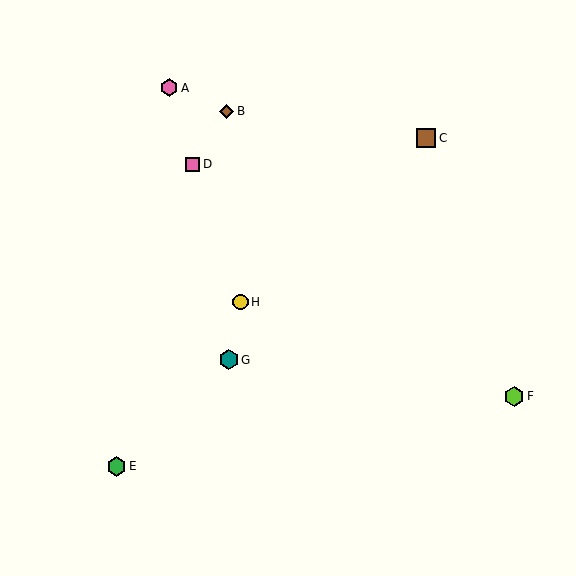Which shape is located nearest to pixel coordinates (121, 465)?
The green hexagon (labeled E) at (117, 466) is nearest to that location.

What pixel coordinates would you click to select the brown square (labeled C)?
Click at (426, 138) to select the brown square C.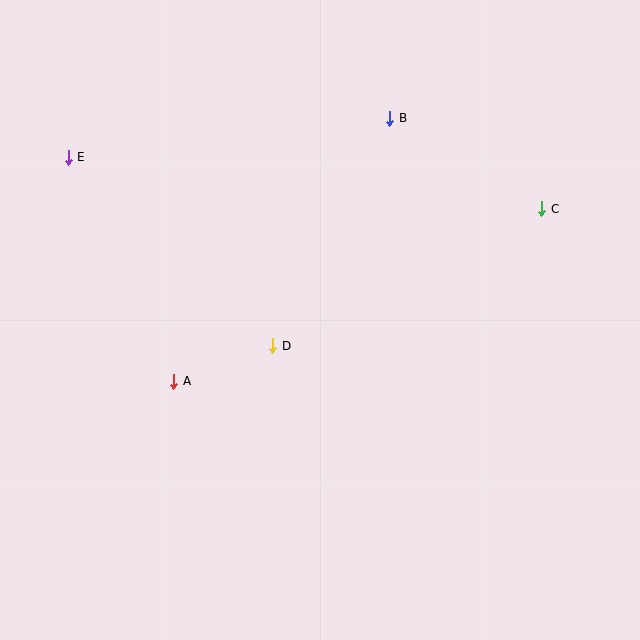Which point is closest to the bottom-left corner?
Point A is closest to the bottom-left corner.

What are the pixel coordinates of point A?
Point A is at (174, 381).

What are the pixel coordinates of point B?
Point B is at (390, 118).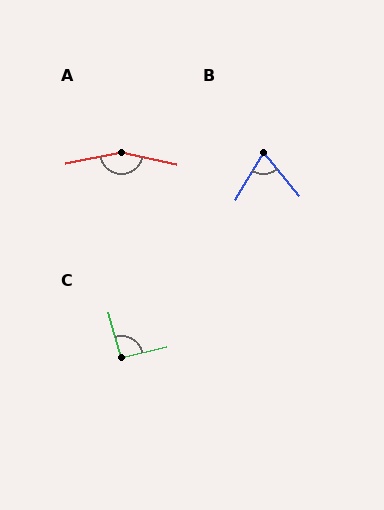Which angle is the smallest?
B, at approximately 70 degrees.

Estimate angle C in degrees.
Approximately 92 degrees.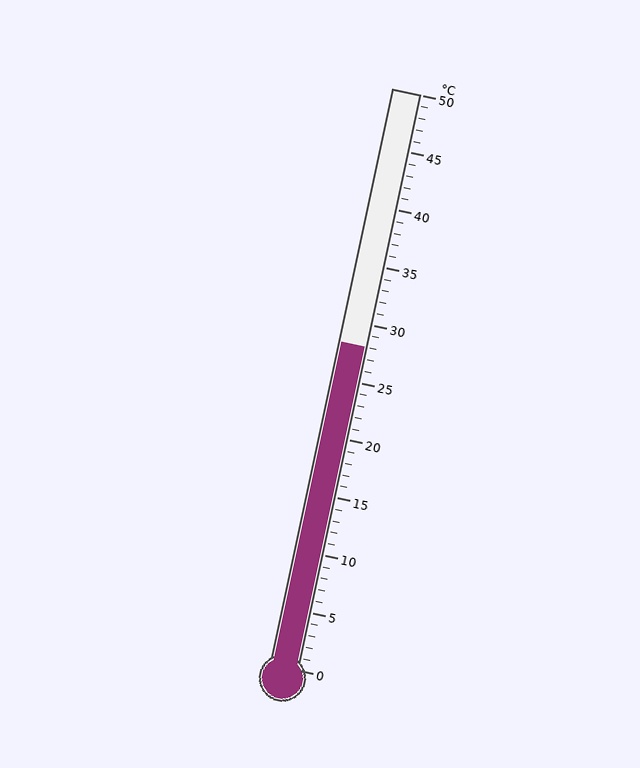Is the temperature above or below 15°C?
The temperature is above 15°C.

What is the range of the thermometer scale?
The thermometer scale ranges from 0°C to 50°C.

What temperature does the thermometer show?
The thermometer shows approximately 28°C.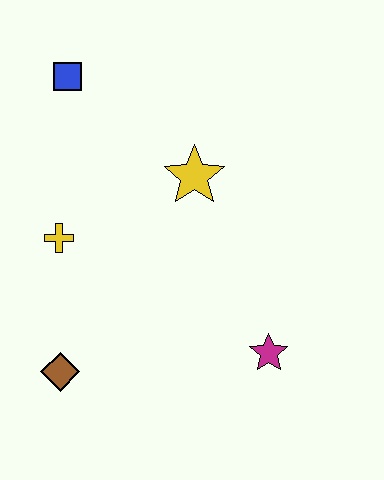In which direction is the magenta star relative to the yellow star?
The magenta star is below the yellow star.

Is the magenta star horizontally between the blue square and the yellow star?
No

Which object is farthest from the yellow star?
The brown diamond is farthest from the yellow star.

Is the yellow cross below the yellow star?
Yes